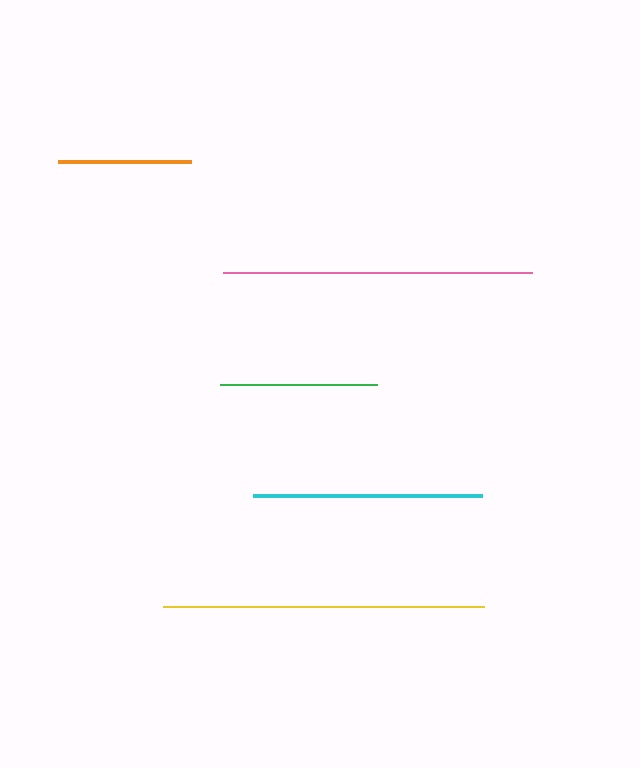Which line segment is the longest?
The yellow line is the longest at approximately 322 pixels.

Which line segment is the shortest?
The orange line is the shortest at approximately 133 pixels.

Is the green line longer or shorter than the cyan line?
The cyan line is longer than the green line.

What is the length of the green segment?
The green segment is approximately 158 pixels long.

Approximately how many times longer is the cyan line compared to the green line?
The cyan line is approximately 1.5 times the length of the green line.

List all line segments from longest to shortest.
From longest to shortest: yellow, pink, cyan, green, orange.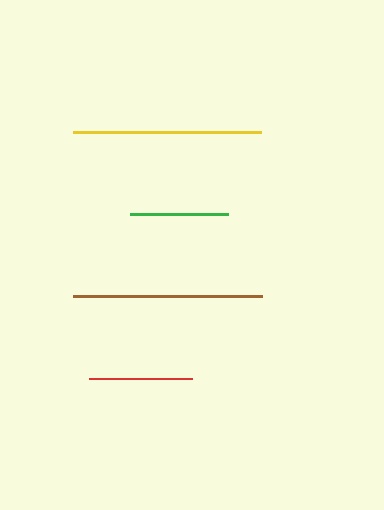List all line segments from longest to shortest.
From longest to shortest: brown, yellow, red, green.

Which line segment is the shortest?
The green line is the shortest at approximately 98 pixels.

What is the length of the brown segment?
The brown segment is approximately 189 pixels long.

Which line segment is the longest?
The brown line is the longest at approximately 189 pixels.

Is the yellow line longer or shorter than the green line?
The yellow line is longer than the green line.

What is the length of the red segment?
The red segment is approximately 102 pixels long.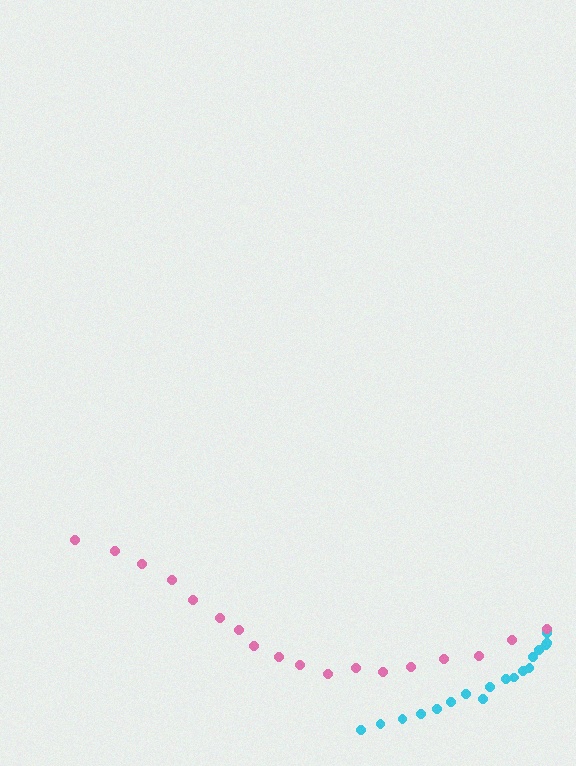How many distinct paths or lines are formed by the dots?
There are 2 distinct paths.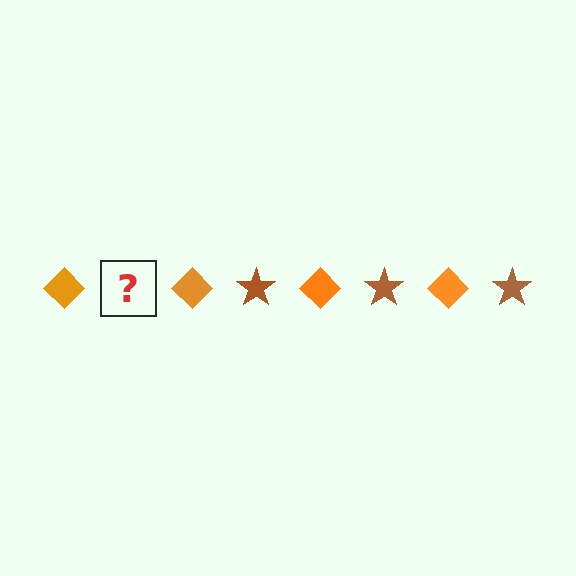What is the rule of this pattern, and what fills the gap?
The rule is that the pattern alternates between orange diamond and brown star. The gap should be filled with a brown star.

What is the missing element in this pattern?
The missing element is a brown star.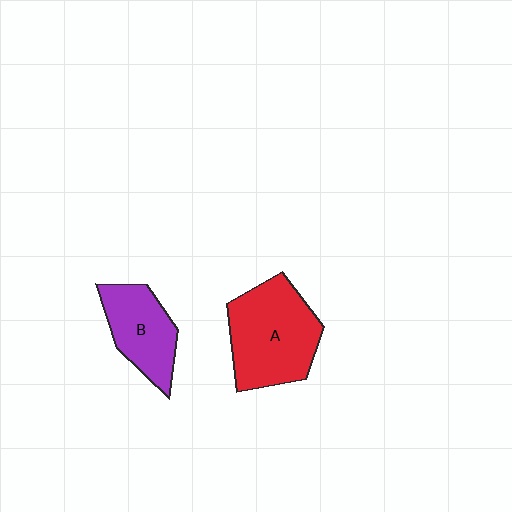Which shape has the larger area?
Shape A (red).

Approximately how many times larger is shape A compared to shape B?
Approximately 1.5 times.